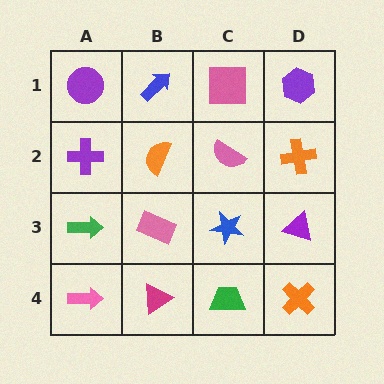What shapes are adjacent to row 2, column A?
A purple circle (row 1, column A), a green arrow (row 3, column A), an orange semicircle (row 2, column B).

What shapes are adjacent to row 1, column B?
An orange semicircle (row 2, column B), a purple circle (row 1, column A), a pink square (row 1, column C).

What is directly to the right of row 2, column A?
An orange semicircle.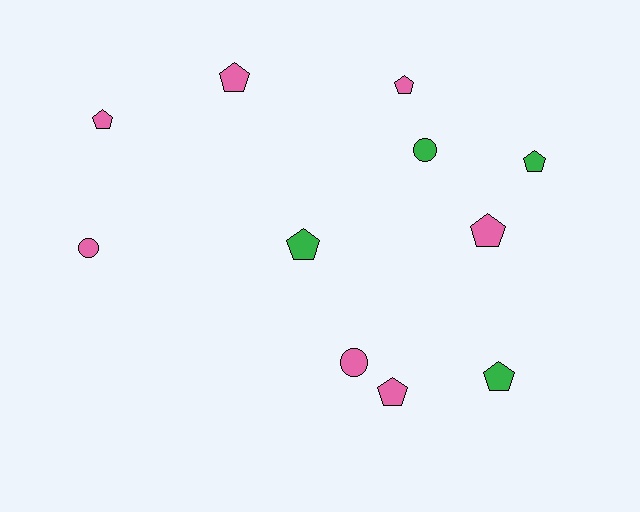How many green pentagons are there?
There are 3 green pentagons.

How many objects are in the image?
There are 11 objects.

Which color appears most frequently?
Pink, with 7 objects.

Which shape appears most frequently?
Pentagon, with 8 objects.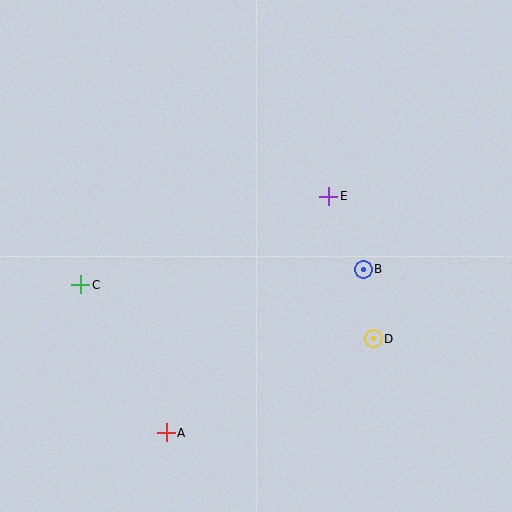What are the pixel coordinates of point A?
Point A is at (166, 433).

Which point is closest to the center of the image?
Point E at (329, 196) is closest to the center.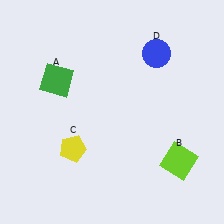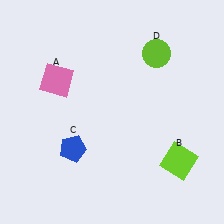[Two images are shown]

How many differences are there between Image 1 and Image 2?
There are 3 differences between the two images.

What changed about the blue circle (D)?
In Image 1, D is blue. In Image 2, it changed to lime.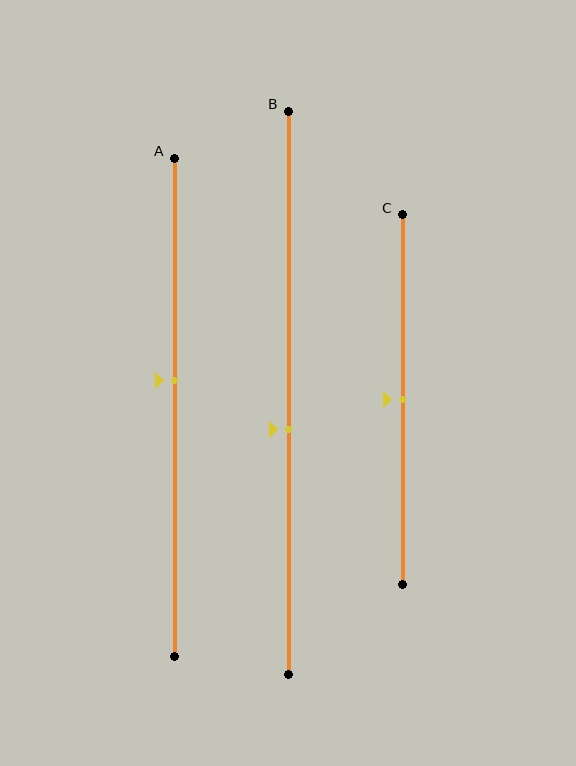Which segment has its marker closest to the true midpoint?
Segment C has its marker closest to the true midpoint.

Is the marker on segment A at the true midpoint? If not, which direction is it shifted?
No, the marker on segment A is shifted upward by about 5% of the segment length.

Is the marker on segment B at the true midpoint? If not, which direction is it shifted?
No, the marker on segment B is shifted downward by about 7% of the segment length.